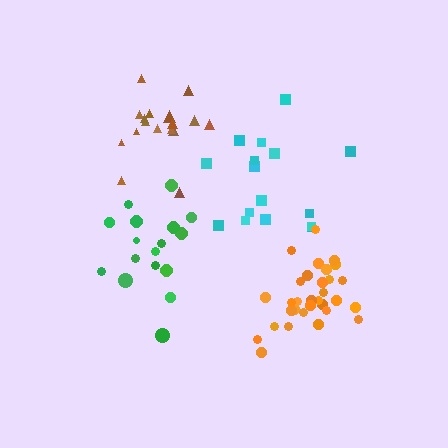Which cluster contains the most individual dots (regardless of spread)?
Orange (31).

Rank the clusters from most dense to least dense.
orange, brown, green, cyan.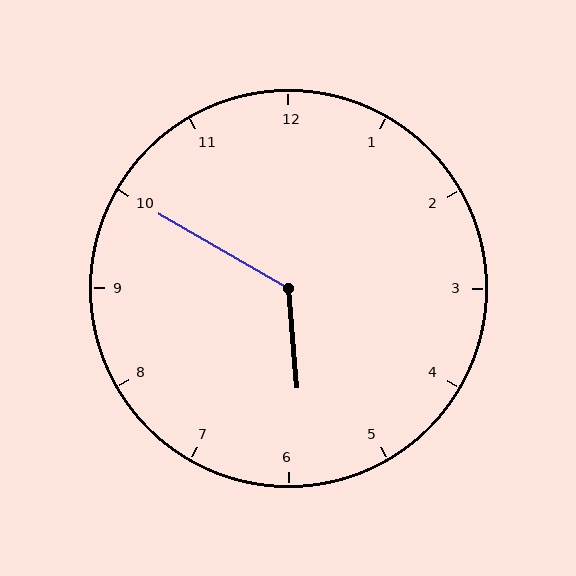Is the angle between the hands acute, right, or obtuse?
It is obtuse.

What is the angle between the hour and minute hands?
Approximately 125 degrees.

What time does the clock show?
5:50.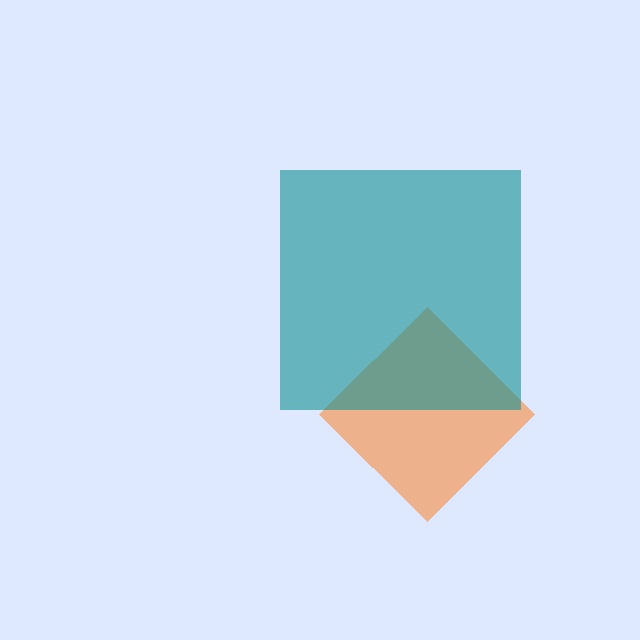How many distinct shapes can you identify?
There are 2 distinct shapes: an orange diamond, a teal square.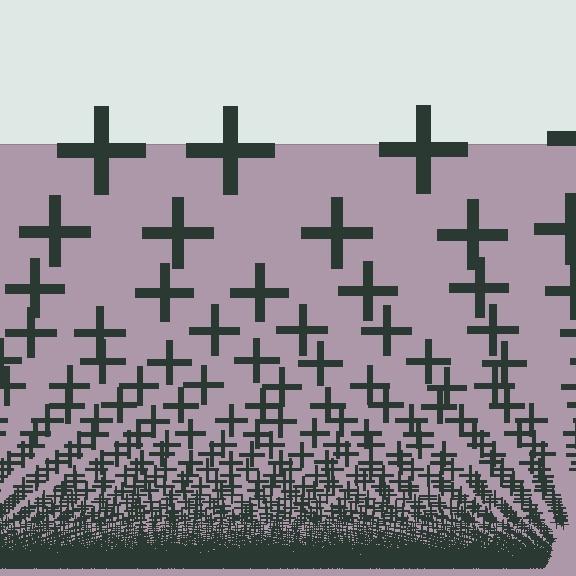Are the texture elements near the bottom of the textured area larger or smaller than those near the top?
Smaller. The gradient is inverted — elements near the bottom are smaller and denser.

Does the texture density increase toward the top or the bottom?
Density increases toward the bottom.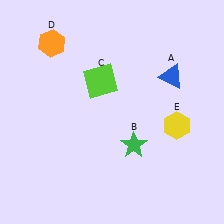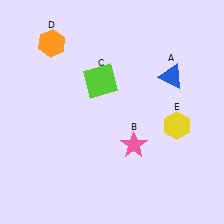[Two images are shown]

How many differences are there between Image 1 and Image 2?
There is 1 difference between the two images.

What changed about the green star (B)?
In Image 1, B is green. In Image 2, it changed to pink.